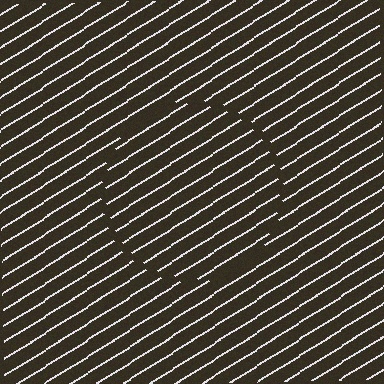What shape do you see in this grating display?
An illusory circle. The interior of the shape contains the same grating, shifted by half a period — the contour is defined by the phase discontinuity where line-ends from the inner and outer gratings abut.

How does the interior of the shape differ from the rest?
The interior of the shape contains the same grating, shifted by half a period — the contour is defined by the phase discontinuity where line-ends from the inner and outer gratings abut.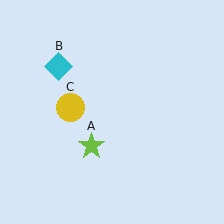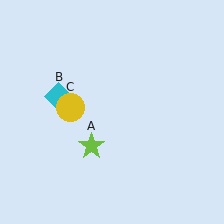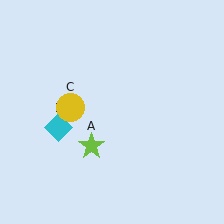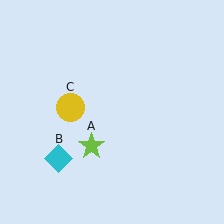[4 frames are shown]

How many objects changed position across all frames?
1 object changed position: cyan diamond (object B).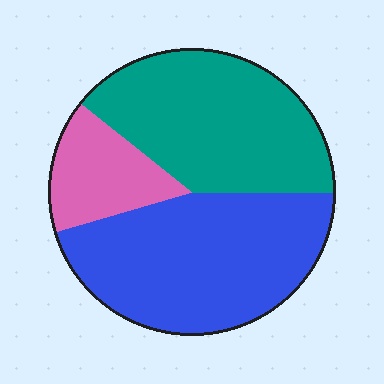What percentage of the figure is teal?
Teal takes up about two fifths (2/5) of the figure.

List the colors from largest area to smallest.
From largest to smallest: blue, teal, pink.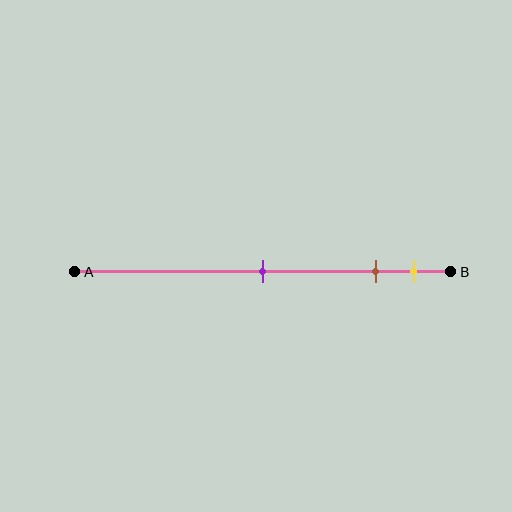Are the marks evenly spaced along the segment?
No, the marks are not evenly spaced.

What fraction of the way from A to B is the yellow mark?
The yellow mark is approximately 90% (0.9) of the way from A to B.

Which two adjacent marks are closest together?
The brown and yellow marks are the closest adjacent pair.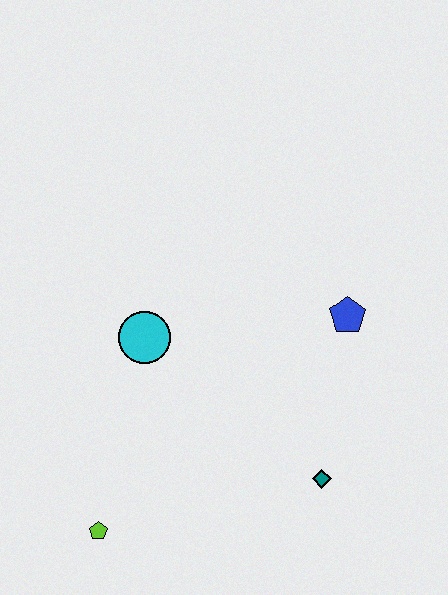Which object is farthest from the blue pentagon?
The lime pentagon is farthest from the blue pentagon.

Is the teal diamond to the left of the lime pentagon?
No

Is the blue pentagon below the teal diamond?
No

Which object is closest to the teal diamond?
The blue pentagon is closest to the teal diamond.